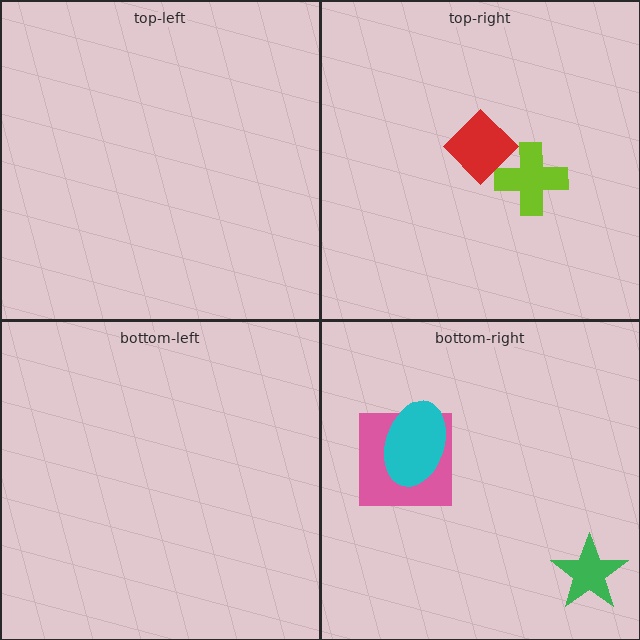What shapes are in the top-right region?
The lime cross, the red diamond.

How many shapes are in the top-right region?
2.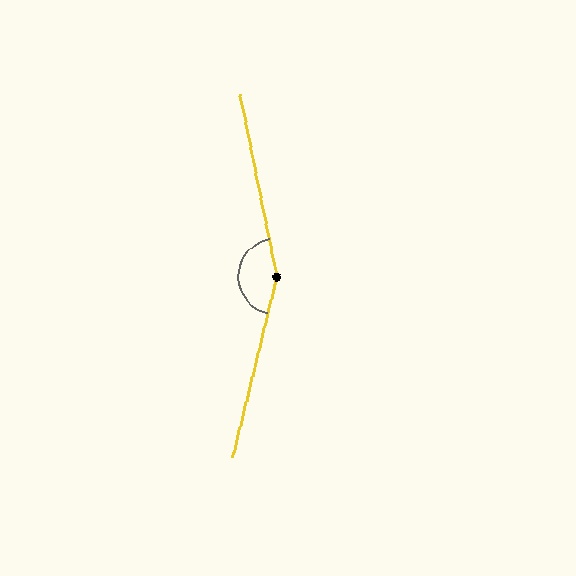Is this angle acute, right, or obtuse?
It is obtuse.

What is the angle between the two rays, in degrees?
Approximately 155 degrees.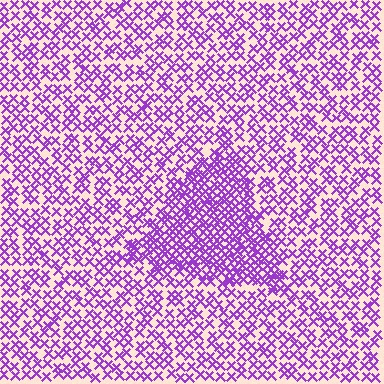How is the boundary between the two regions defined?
The boundary is defined by a change in element density (approximately 1.9x ratio). All elements are the same color, size, and shape.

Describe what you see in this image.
The image contains small purple elements arranged at two different densities. A triangle-shaped region is visible where the elements are more densely packed than the surrounding area.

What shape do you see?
I see a triangle.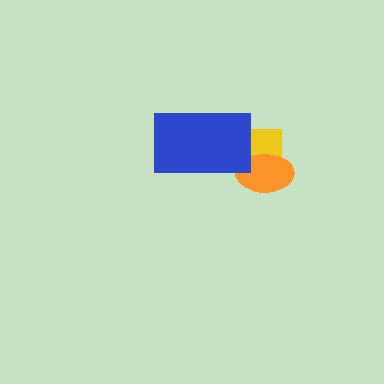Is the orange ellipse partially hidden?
Yes, it is partially covered by another shape.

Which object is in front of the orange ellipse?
The blue rectangle is in front of the orange ellipse.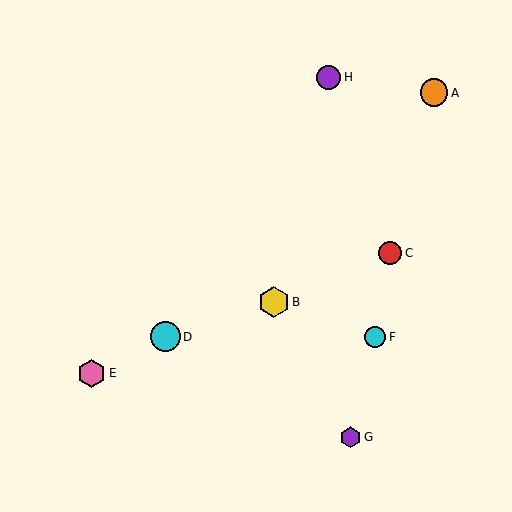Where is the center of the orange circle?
The center of the orange circle is at (434, 93).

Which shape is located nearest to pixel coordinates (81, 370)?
The pink hexagon (labeled E) at (91, 373) is nearest to that location.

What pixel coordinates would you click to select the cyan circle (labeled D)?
Click at (165, 337) to select the cyan circle D.